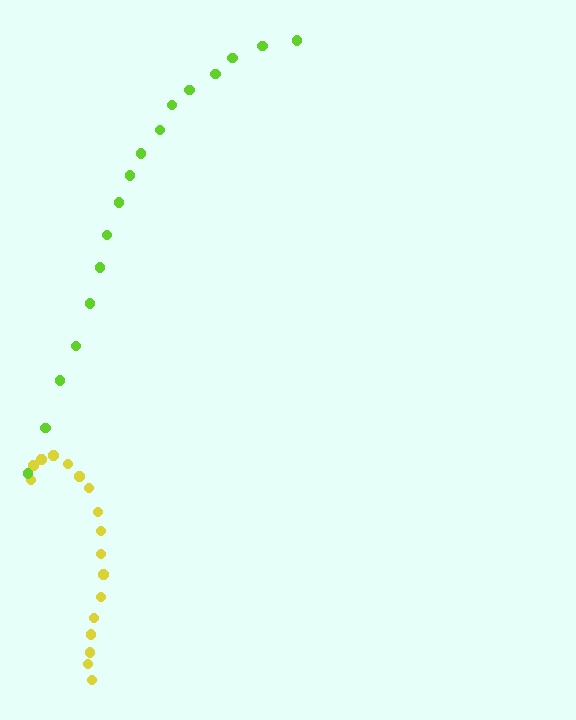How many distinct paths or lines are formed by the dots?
There are 2 distinct paths.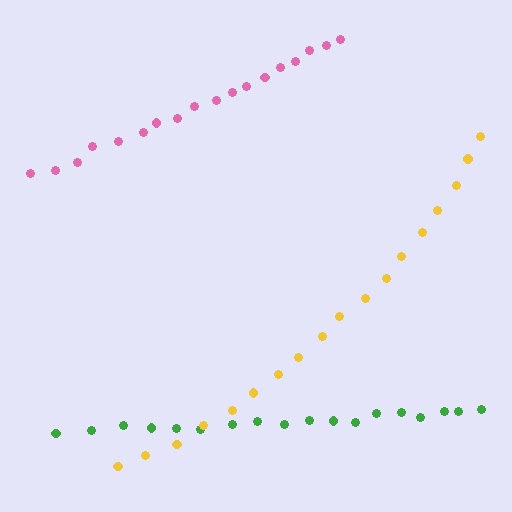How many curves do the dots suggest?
There are 3 distinct paths.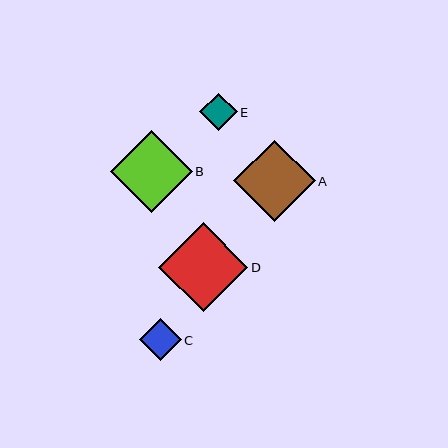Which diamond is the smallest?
Diamond E is the smallest with a size of approximately 37 pixels.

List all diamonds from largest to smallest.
From largest to smallest: D, B, A, C, E.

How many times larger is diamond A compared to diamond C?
Diamond A is approximately 2.0 times the size of diamond C.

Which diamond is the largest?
Diamond D is the largest with a size of approximately 89 pixels.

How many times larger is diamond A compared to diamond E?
Diamond A is approximately 2.2 times the size of diamond E.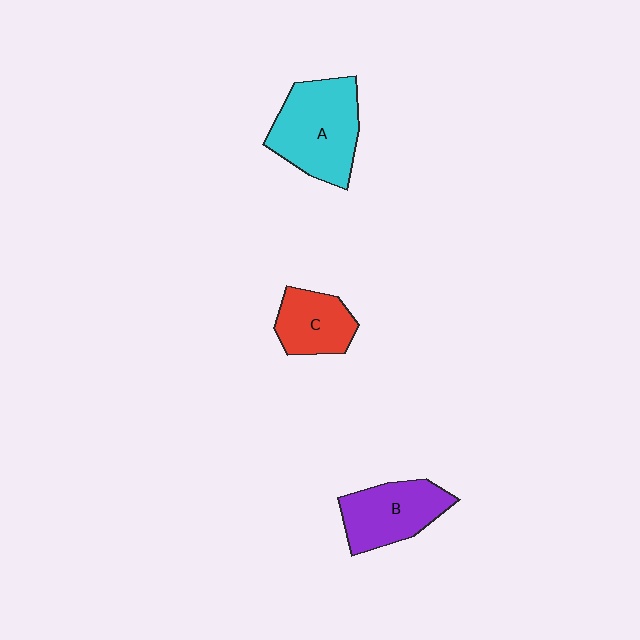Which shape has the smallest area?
Shape C (red).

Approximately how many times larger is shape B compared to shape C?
Approximately 1.3 times.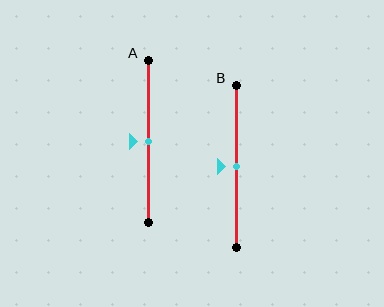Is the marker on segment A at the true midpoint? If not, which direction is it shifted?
Yes, the marker on segment A is at the true midpoint.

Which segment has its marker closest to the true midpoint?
Segment A has its marker closest to the true midpoint.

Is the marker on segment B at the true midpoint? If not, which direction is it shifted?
Yes, the marker on segment B is at the true midpoint.